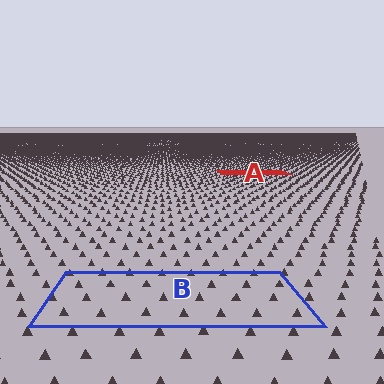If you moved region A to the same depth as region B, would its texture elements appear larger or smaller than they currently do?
They would appear larger. At a closer depth, the same texture elements are projected at a bigger on-screen size.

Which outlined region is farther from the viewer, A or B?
Region A is farther from the viewer — the texture elements inside it appear smaller and more densely packed.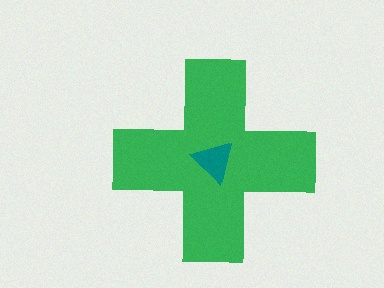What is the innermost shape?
The teal triangle.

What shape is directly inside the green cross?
The teal triangle.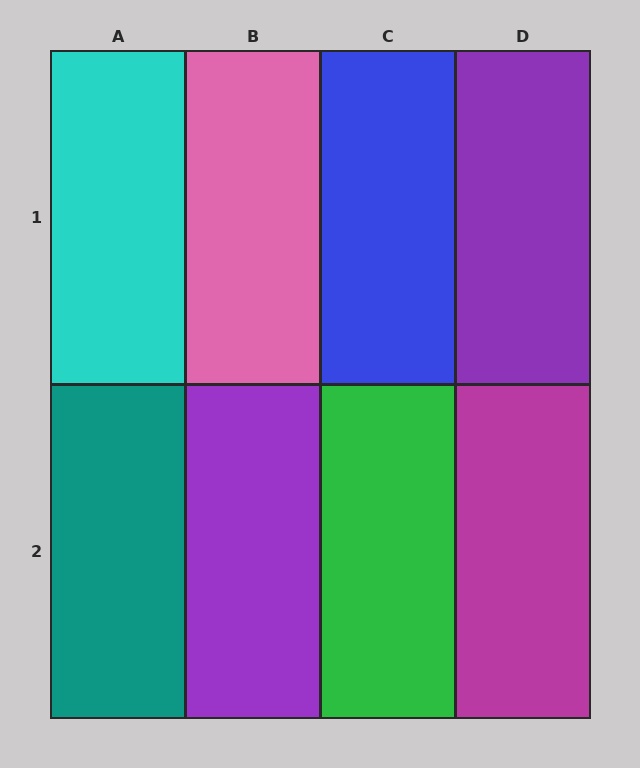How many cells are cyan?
1 cell is cyan.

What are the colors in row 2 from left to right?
Teal, purple, green, magenta.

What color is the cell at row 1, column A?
Cyan.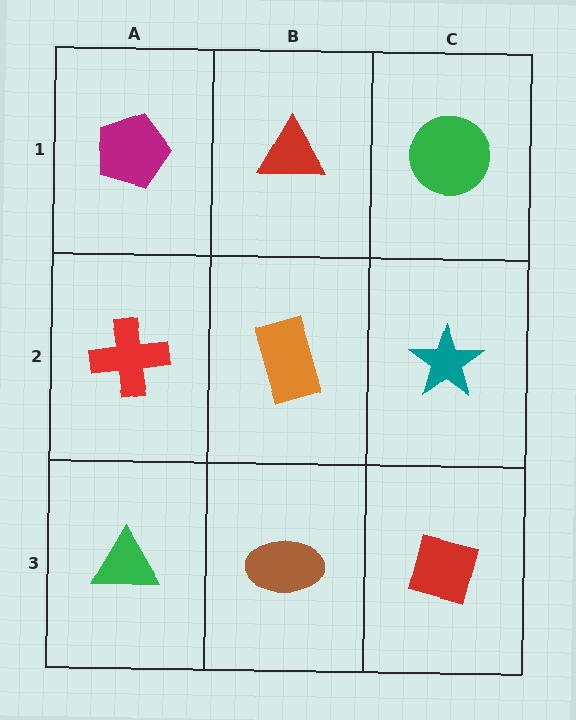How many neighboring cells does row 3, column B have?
3.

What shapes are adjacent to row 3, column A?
A red cross (row 2, column A), a brown ellipse (row 3, column B).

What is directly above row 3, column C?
A teal star.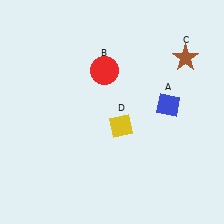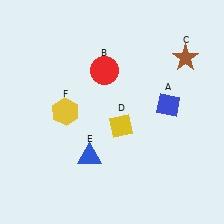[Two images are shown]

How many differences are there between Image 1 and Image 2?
There are 2 differences between the two images.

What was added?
A blue triangle (E), a yellow hexagon (F) were added in Image 2.